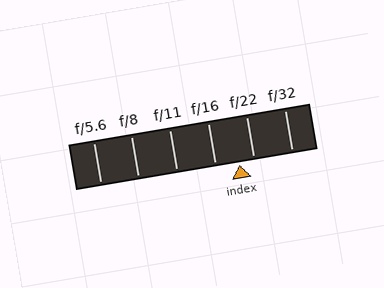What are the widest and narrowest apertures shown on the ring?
The widest aperture shown is f/5.6 and the narrowest is f/32.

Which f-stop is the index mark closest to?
The index mark is closest to f/22.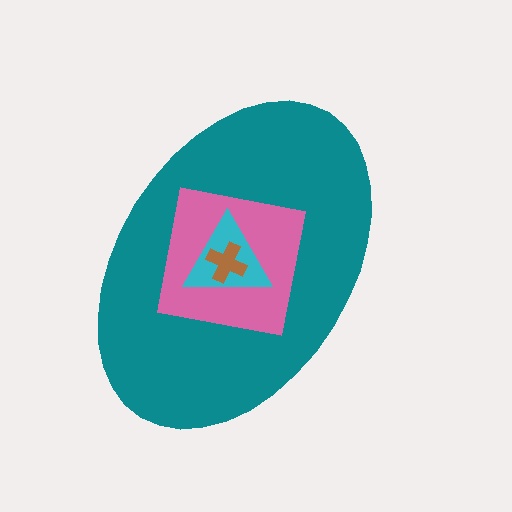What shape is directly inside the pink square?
The cyan triangle.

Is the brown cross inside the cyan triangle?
Yes.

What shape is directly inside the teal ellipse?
The pink square.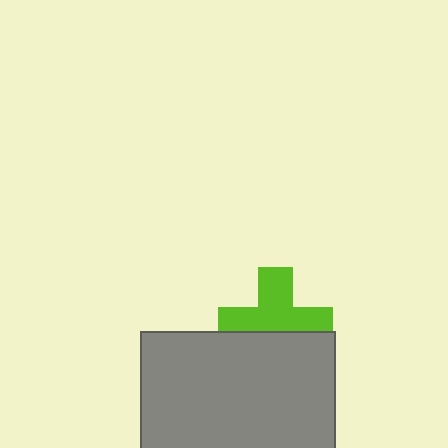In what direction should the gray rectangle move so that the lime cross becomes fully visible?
The gray rectangle should move down. That is the shortest direction to clear the overlap and leave the lime cross fully visible.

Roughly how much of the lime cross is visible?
About half of it is visible (roughly 62%).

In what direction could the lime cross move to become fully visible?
The lime cross could move up. That would shift it out from behind the gray rectangle entirely.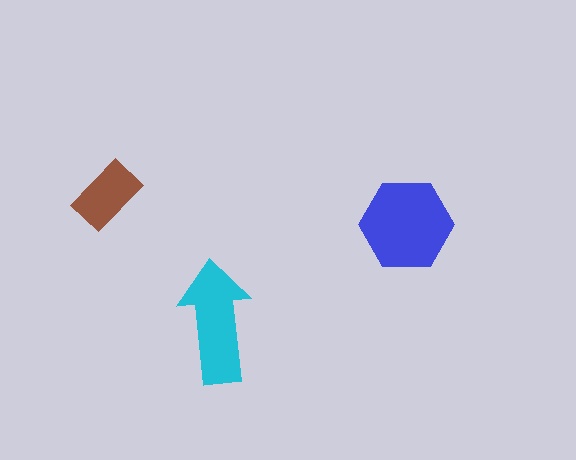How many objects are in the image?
There are 3 objects in the image.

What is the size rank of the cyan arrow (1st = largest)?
2nd.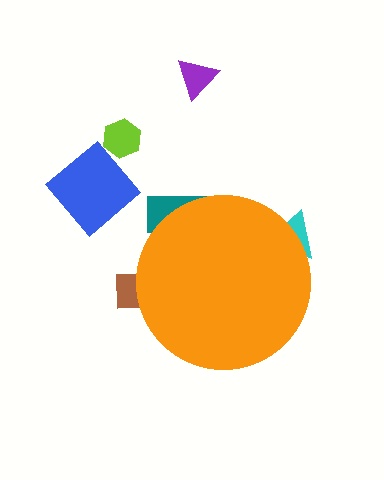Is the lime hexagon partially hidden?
No, the lime hexagon is fully visible.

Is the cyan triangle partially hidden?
Yes, the cyan triangle is partially hidden behind the orange circle.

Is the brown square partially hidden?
Yes, the brown square is partially hidden behind the orange circle.